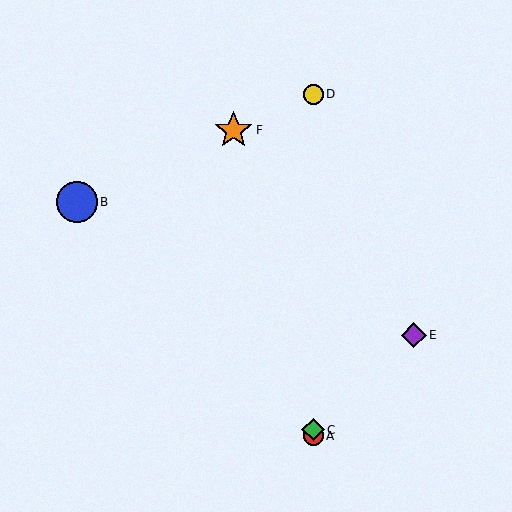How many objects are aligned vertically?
3 objects (A, C, D) are aligned vertically.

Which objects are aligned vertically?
Objects A, C, D are aligned vertically.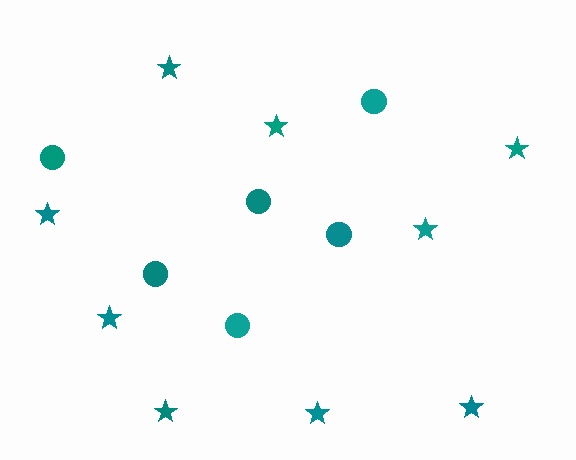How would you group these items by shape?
There are 2 groups: one group of circles (6) and one group of stars (9).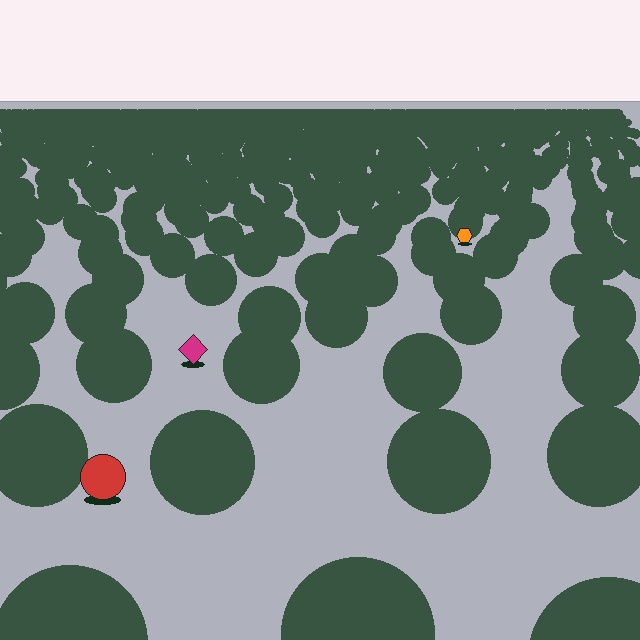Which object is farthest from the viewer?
The orange hexagon is farthest from the viewer. It appears smaller and the ground texture around it is denser.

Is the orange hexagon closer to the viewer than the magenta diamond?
No. The magenta diamond is closer — you can tell from the texture gradient: the ground texture is coarser near it.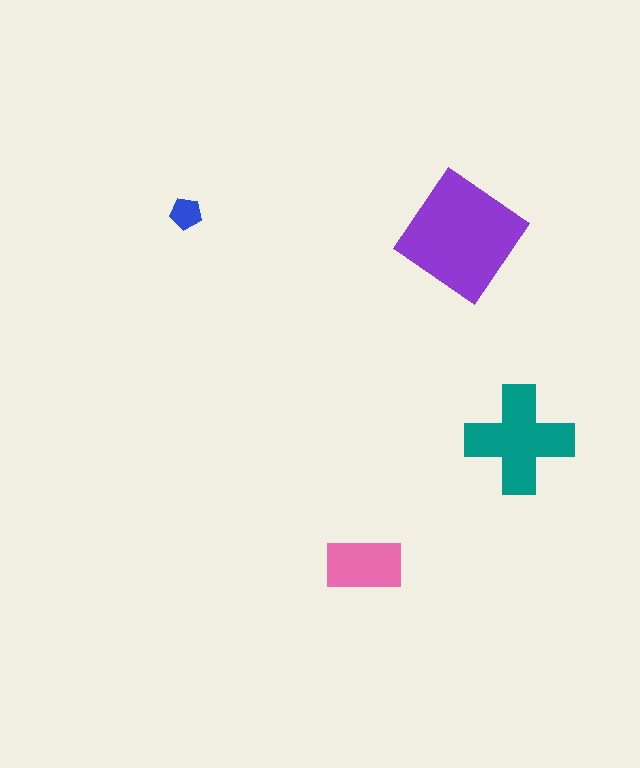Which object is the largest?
The purple diamond.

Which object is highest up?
The blue pentagon is topmost.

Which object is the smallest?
The blue pentagon.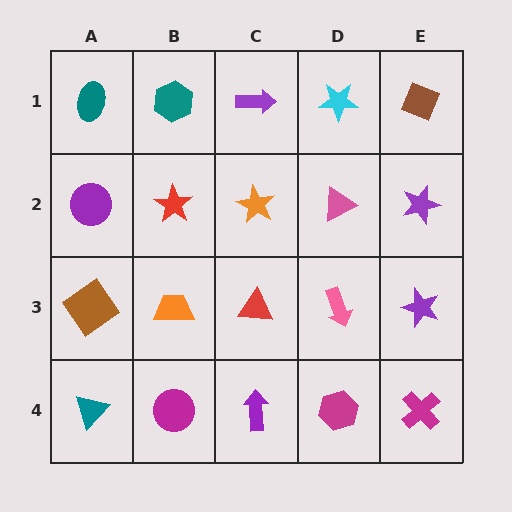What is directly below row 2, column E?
A purple star.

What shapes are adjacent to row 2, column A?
A teal ellipse (row 1, column A), a brown diamond (row 3, column A), a red star (row 2, column B).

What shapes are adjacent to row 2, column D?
A cyan star (row 1, column D), a pink arrow (row 3, column D), an orange star (row 2, column C), a purple star (row 2, column E).